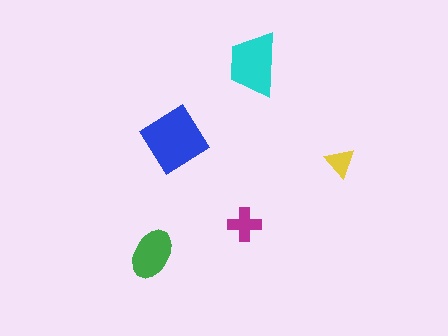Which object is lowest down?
The green ellipse is bottommost.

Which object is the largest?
The blue diamond.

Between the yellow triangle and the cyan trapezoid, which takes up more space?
The cyan trapezoid.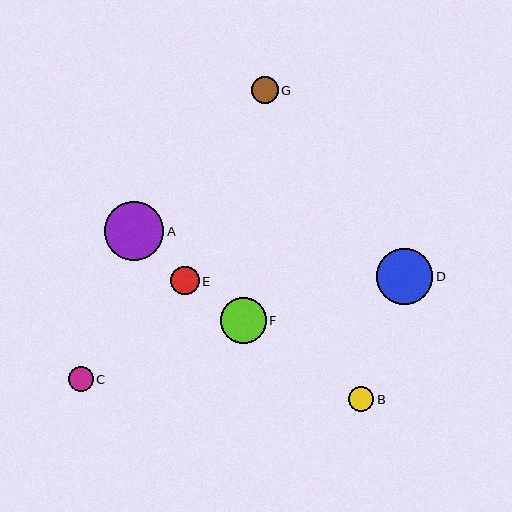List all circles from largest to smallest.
From largest to smallest: A, D, F, E, G, B, C.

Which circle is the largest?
Circle A is the largest with a size of approximately 59 pixels.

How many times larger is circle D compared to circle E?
Circle D is approximately 2.0 times the size of circle E.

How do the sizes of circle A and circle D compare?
Circle A and circle D are approximately the same size.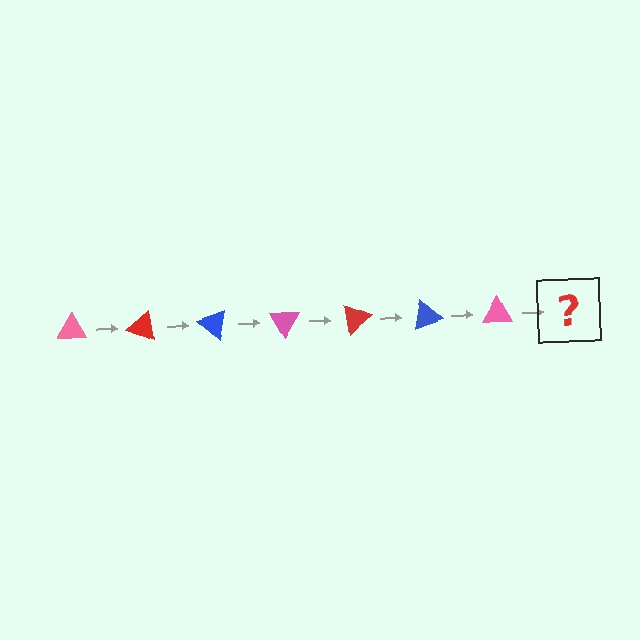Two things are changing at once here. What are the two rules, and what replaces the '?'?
The two rules are that it rotates 20 degrees each step and the color cycles through pink, red, and blue. The '?' should be a red triangle, rotated 140 degrees from the start.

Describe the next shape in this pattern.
It should be a red triangle, rotated 140 degrees from the start.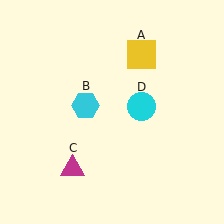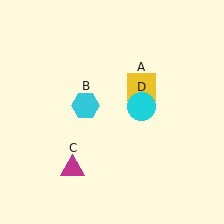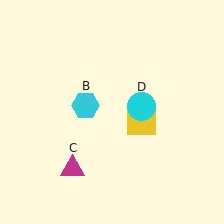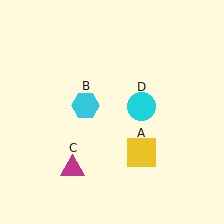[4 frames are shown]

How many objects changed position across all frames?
1 object changed position: yellow square (object A).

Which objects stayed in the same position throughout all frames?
Cyan hexagon (object B) and magenta triangle (object C) and cyan circle (object D) remained stationary.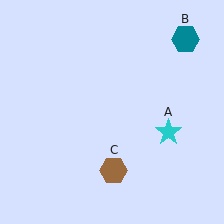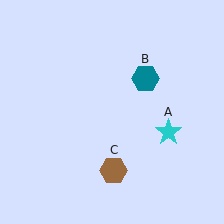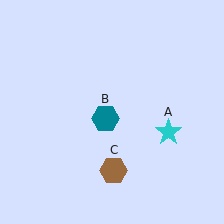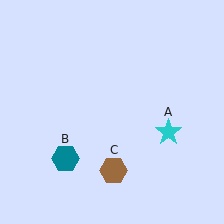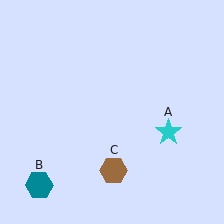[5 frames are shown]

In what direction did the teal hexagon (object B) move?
The teal hexagon (object B) moved down and to the left.